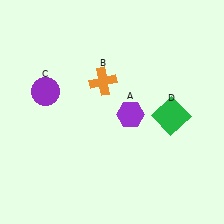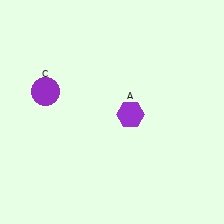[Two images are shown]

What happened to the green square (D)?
The green square (D) was removed in Image 2. It was in the bottom-right area of Image 1.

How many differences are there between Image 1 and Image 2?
There are 2 differences between the two images.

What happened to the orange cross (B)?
The orange cross (B) was removed in Image 2. It was in the top-left area of Image 1.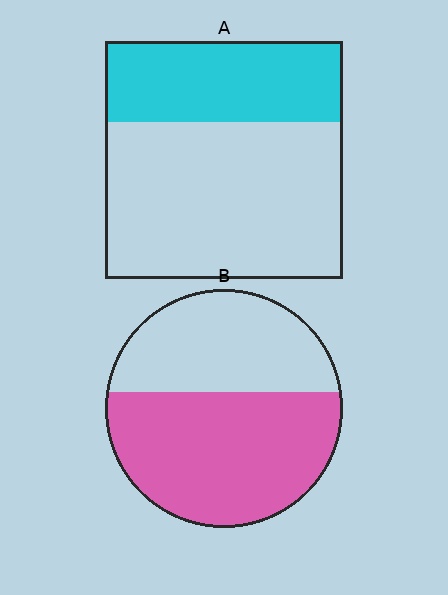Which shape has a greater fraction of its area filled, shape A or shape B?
Shape B.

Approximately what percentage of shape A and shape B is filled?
A is approximately 35% and B is approximately 60%.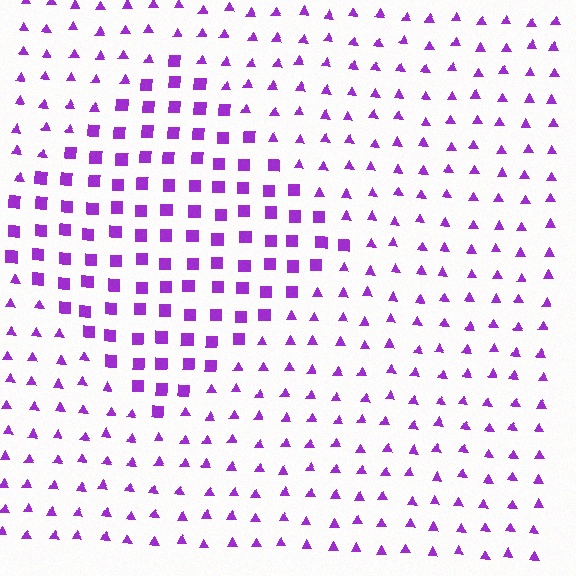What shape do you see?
I see a diamond.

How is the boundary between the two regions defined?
The boundary is defined by a change in element shape: squares inside vs. triangles outside. All elements share the same color and spacing.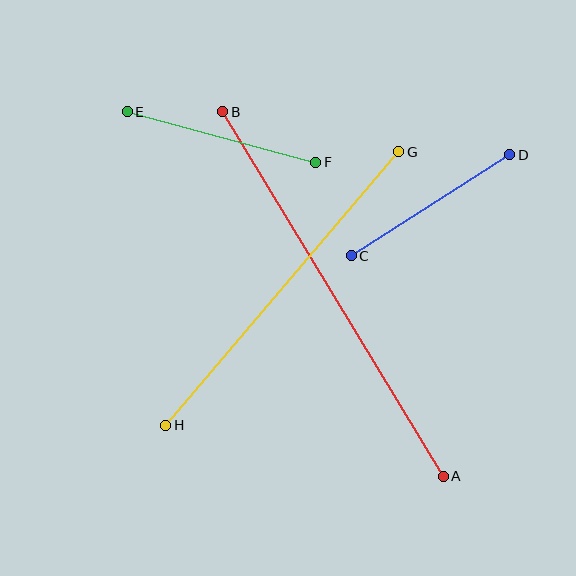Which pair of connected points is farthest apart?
Points A and B are farthest apart.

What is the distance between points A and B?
The distance is approximately 426 pixels.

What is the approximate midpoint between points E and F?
The midpoint is at approximately (221, 137) pixels.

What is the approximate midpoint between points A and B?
The midpoint is at approximately (333, 294) pixels.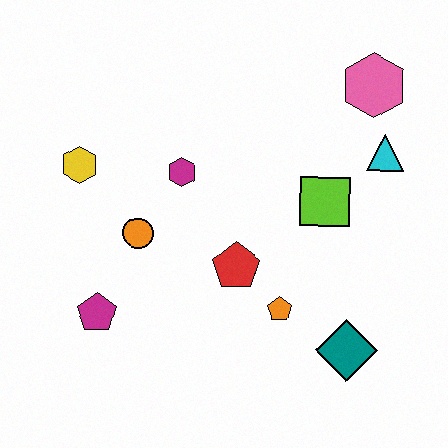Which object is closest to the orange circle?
The magenta hexagon is closest to the orange circle.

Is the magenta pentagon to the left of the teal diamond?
Yes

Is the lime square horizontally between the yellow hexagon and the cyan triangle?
Yes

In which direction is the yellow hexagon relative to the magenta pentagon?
The yellow hexagon is above the magenta pentagon.